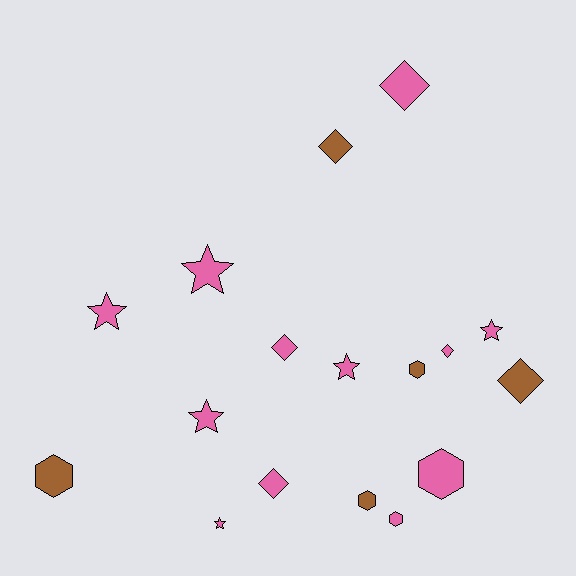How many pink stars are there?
There are 6 pink stars.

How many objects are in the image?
There are 17 objects.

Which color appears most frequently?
Pink, with 12 objects.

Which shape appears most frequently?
Diamond, with 6 objects.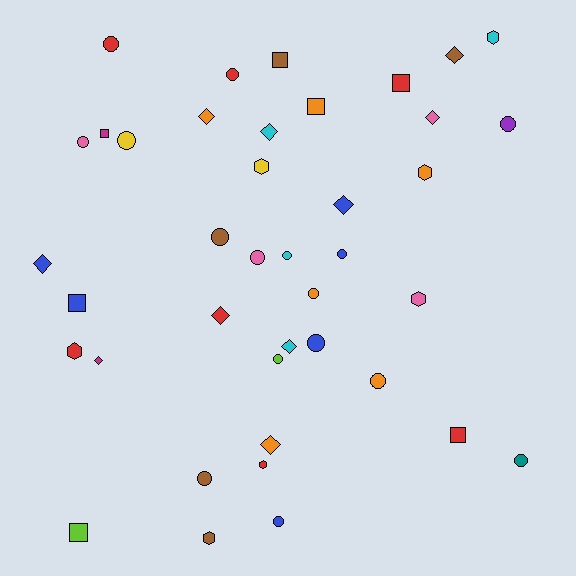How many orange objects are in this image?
There are 6 orange objects.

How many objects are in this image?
There are 40 objects.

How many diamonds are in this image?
There are 10 diamonds.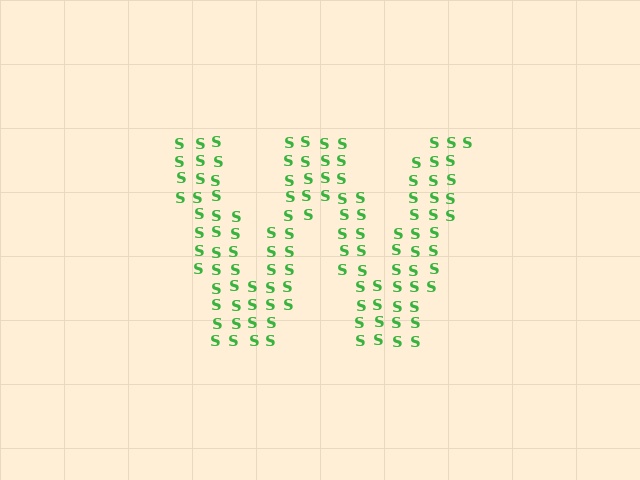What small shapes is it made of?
It is made of small letter S's.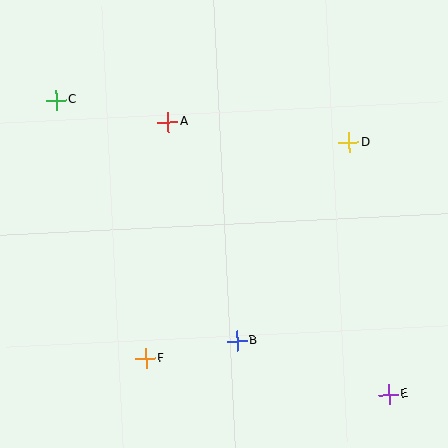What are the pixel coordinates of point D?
Point D is at (349, 142).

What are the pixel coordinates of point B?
Point B is at (237, 341).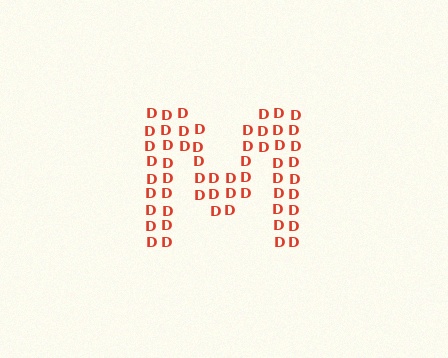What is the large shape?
The large shape is the letter M.